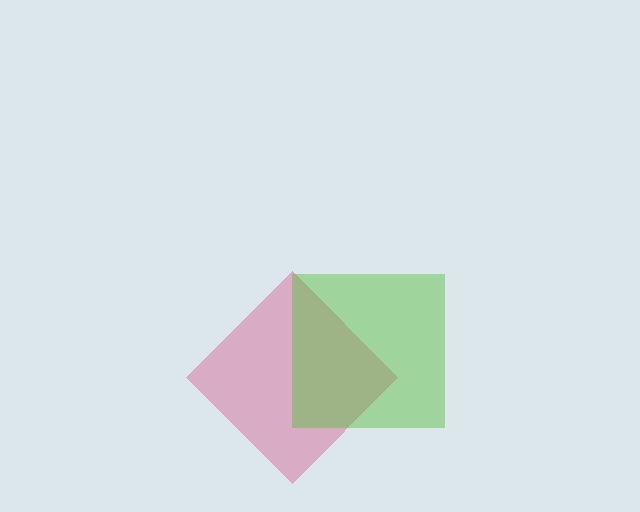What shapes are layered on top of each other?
The layered shapes are: a pink diamond, a lime square.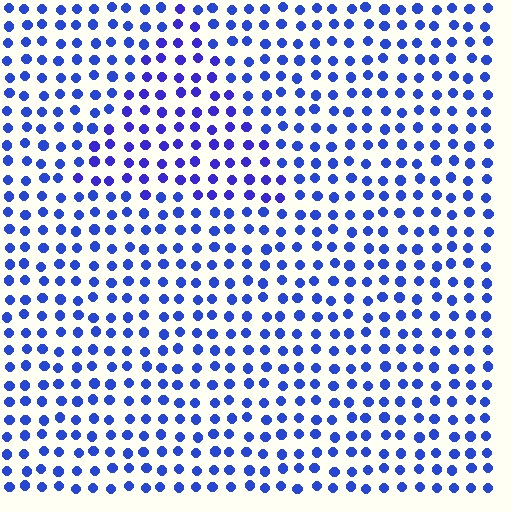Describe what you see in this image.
The image is filled with small blue elements in a uniform arrangement. A triangle-shaped region is visible where the elements are tinted to a slightly different hue, forming a subtle color boundary.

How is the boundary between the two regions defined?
The boundary is defined purely by a slight shift in hue (about 18 degrees). Spacing, size, and orientation are identical on both sides.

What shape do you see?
I see a triangle.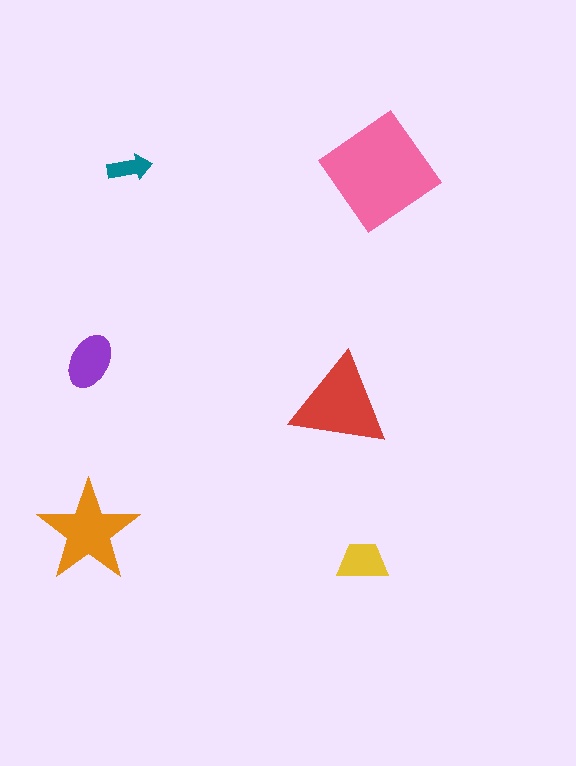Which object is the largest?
The pink diamond.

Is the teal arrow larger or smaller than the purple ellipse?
Smaller.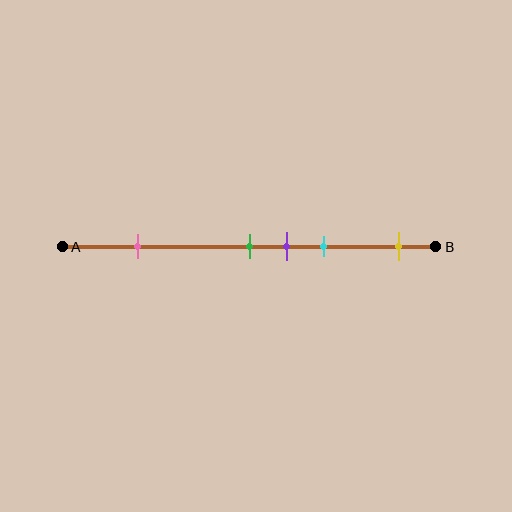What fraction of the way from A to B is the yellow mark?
The yellow mark is approximately 90% (0.9) of the way from A to B.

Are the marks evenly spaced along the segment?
No, the marks are not evenly spaced.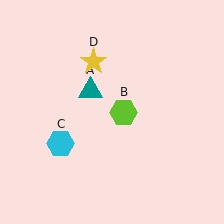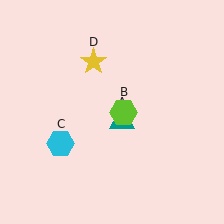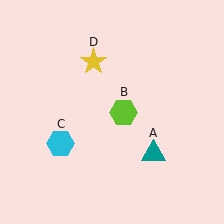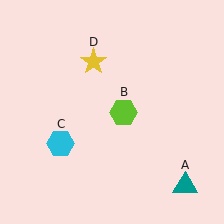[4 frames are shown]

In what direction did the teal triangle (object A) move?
The teal triangle (object A) moved down and to the right.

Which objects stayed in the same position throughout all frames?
Lime hexagon (object B) and cyan hexagon (object C) and yellow star (object D) remained stationary.